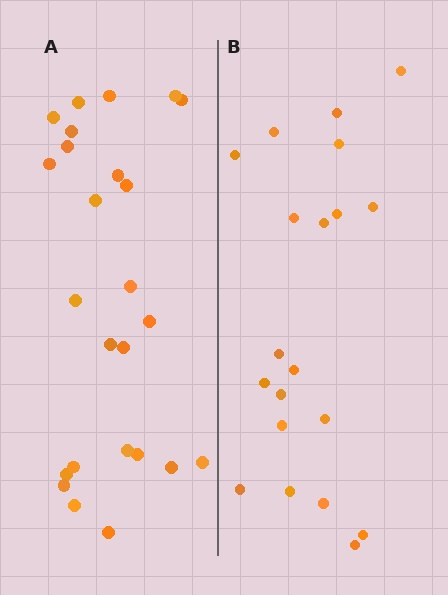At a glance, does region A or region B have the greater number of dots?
Region A (the left region) has more dots.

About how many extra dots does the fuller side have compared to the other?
Region A has about 5 more dots than region B.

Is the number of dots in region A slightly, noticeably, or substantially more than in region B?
Region A has noticeably more, but not dramatically so. The ratio is roughly 1.2 to 1.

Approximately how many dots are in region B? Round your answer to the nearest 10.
About 20 dots.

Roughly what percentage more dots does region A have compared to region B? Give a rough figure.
About 25% more.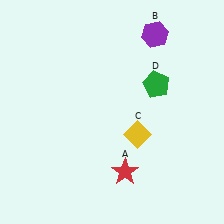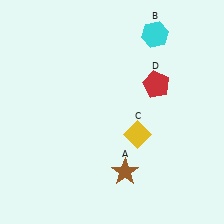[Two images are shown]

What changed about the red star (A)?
In Image 1, A is red. In Image 2, it changed to brown.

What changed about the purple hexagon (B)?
In Image 1, B is purple. In Image 2, it changed to cyan.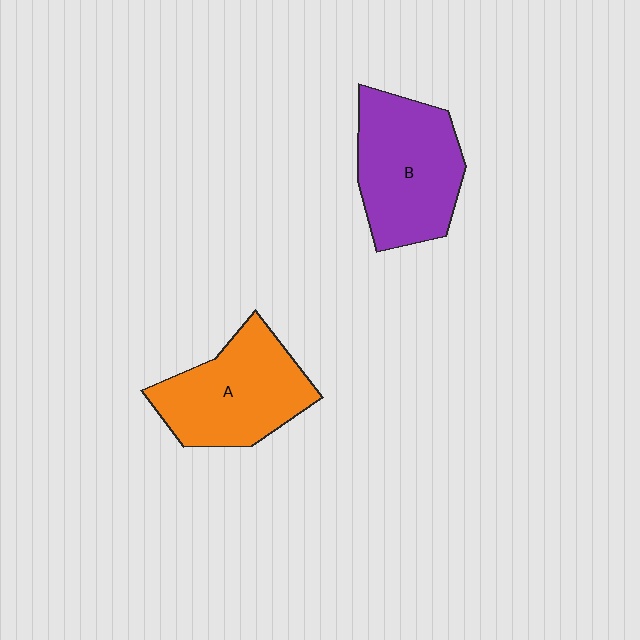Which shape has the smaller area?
Shape A (orange).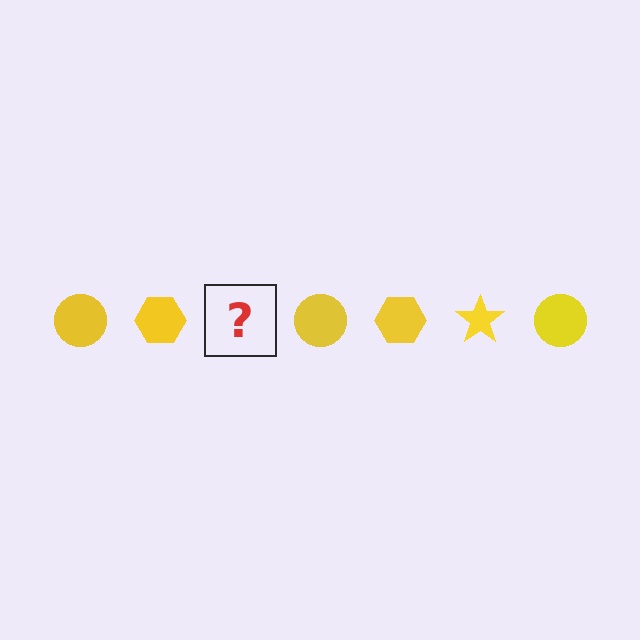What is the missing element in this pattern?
The missing element is a yellow star.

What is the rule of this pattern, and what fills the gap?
The rule is that the pattern cycles through circle, hexagon, star shapes in yellow. The gap should be filled with a yellow star.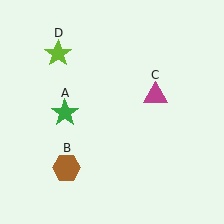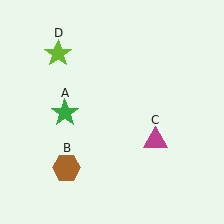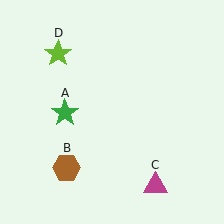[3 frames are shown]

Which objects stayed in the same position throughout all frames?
Green star (object A) and brown hexagon (object B) and lime star (object D) remained stationary.